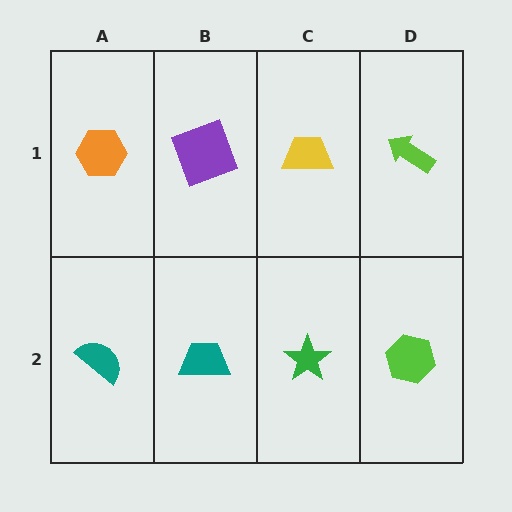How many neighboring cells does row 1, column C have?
3.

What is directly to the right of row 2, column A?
A teal trapezoid.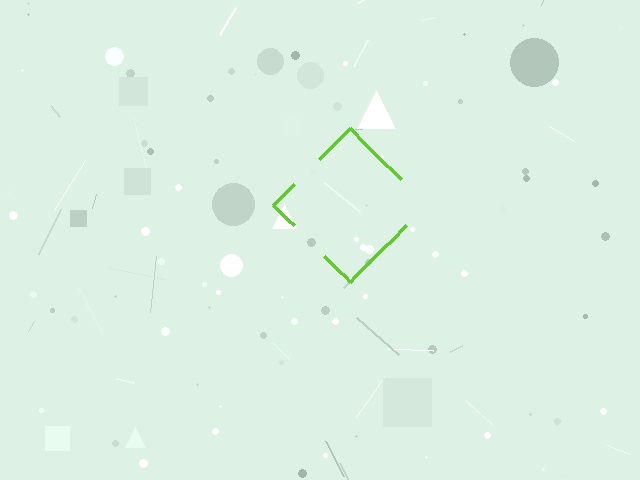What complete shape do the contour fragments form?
The contour fragments form a diamond.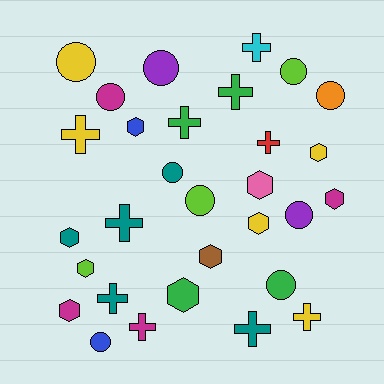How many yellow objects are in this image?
There are 5 yellow objects.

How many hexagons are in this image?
There are 10 hexagons.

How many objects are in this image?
There are 30 objects.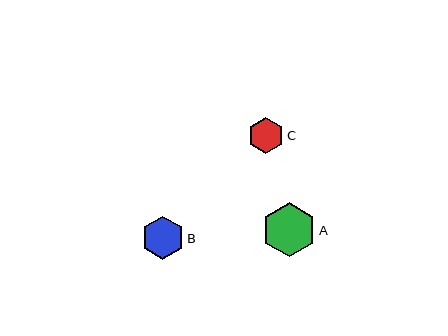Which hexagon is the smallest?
Hexagon C is the smallest with a size of approximately 36 pixels.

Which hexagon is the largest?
Hexagon A is the largest with a size of approximately 54 pixels.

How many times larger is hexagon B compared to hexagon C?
Hexagon B is approximately 1.2 times the size of hexagon C.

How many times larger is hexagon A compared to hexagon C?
Hexagon A is approximately 1.5 times the size of hexagon C.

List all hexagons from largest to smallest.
From largest to smallest: A, B, C.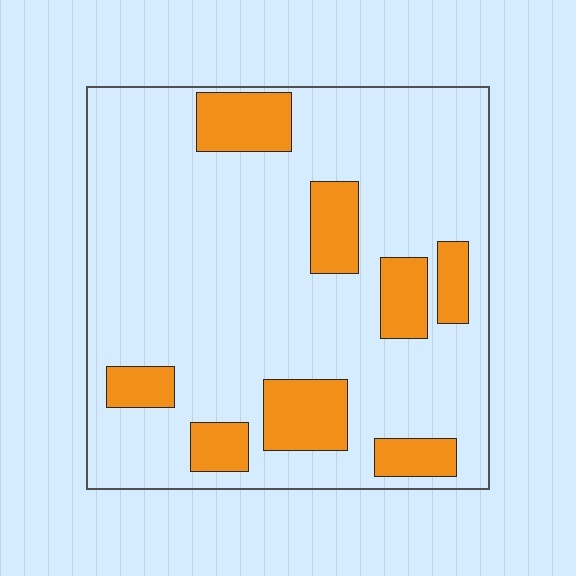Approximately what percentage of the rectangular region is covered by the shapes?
Approximately 20%.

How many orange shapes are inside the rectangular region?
8.